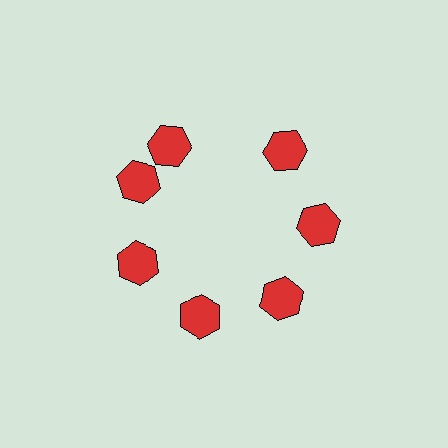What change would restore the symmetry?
The symmetry would be restored by rotating it back into even spacing with its neighbors so that all 7 hexagons sit at equal angles and equal distance from the center.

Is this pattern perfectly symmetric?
No. The 7 red hexagons are arranged in a ring, but one element near the 12 o'clock position is rotated out of alignment along the ring, breaking the 7-fold rotational symmetry.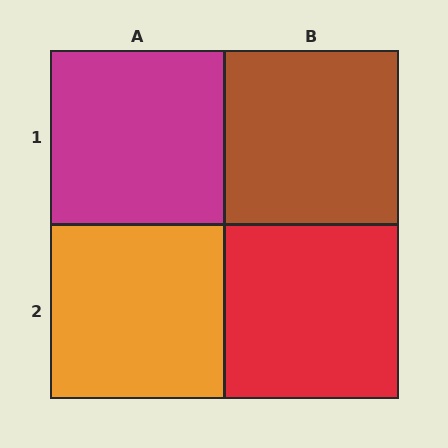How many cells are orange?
1 cell is orange.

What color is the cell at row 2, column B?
Red.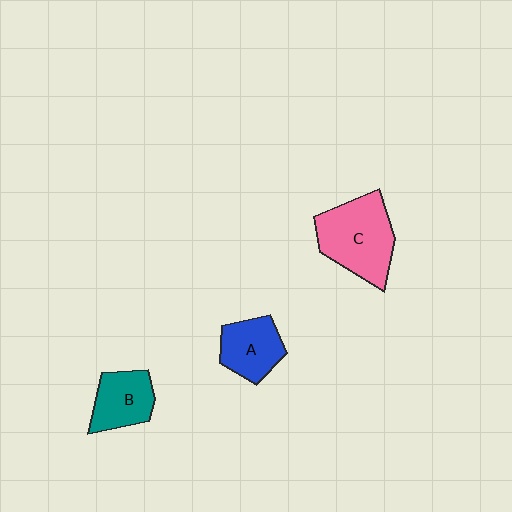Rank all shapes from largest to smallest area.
From largest to smallest: C (pink), A (blue), B (teal).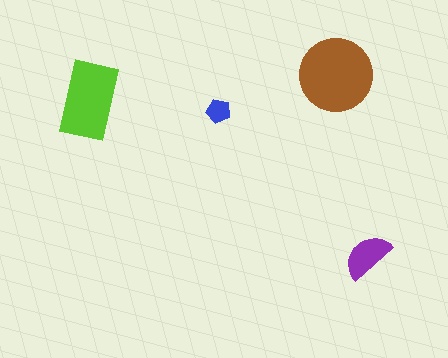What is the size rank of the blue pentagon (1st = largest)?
4th.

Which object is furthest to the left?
The lime rectangle is leftmost.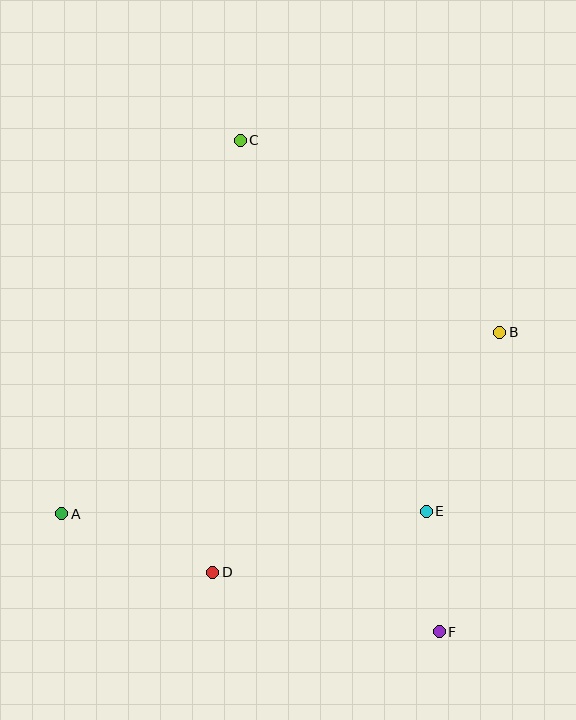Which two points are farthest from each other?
Points C and F are farthest from each other.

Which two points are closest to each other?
Points E and F are closest to each other.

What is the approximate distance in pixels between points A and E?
The distance between A and E is approximately 364 pixels.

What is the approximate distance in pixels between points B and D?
The distance between B and D is approximately 374 pixels.